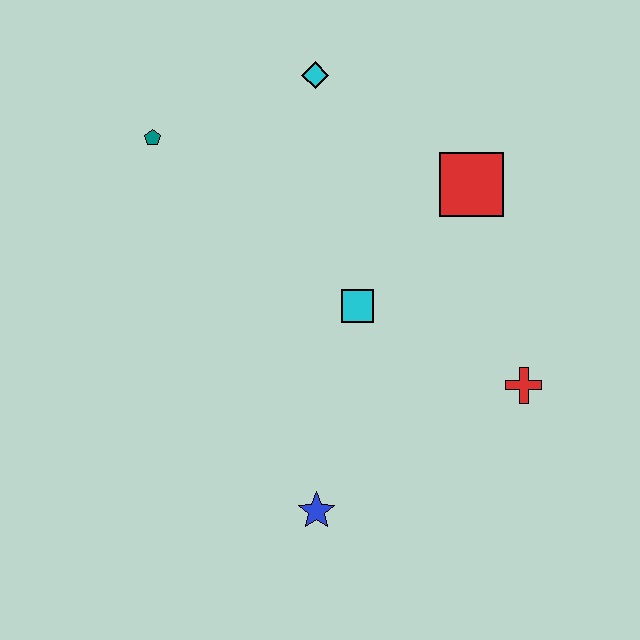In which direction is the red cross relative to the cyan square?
The red cross is to the right of the cyan square.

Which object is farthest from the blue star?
The cyan diamond is farthest from the blue star.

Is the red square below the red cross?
No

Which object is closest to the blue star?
The cyan square is closest to the blue star.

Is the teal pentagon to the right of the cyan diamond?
No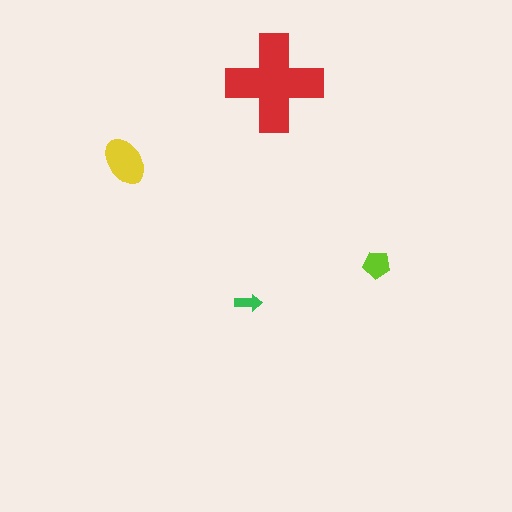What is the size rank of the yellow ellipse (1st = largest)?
2nd.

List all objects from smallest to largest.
The green arrow, the lime pentagon, the yellow ellipse, the red cross.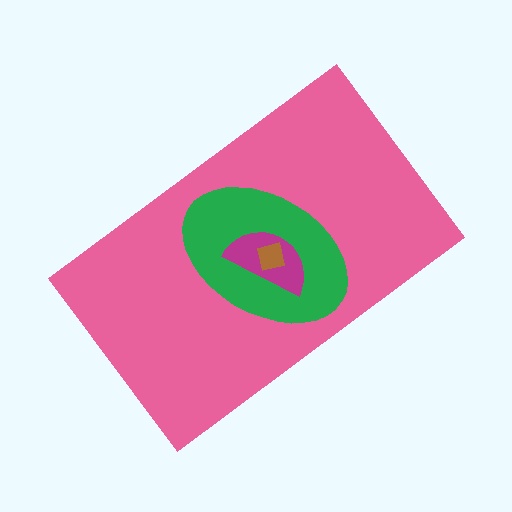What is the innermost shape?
The brown square.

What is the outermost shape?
The pink rectangle.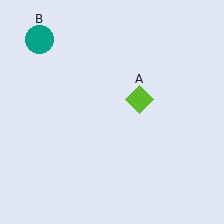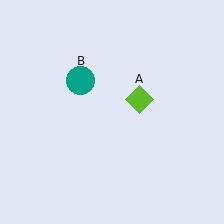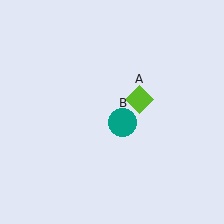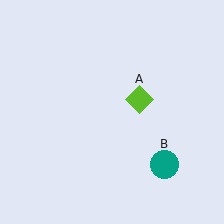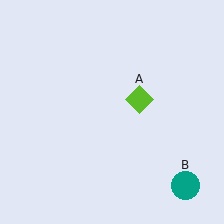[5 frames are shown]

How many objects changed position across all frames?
1 object changed position: teal circle (object B).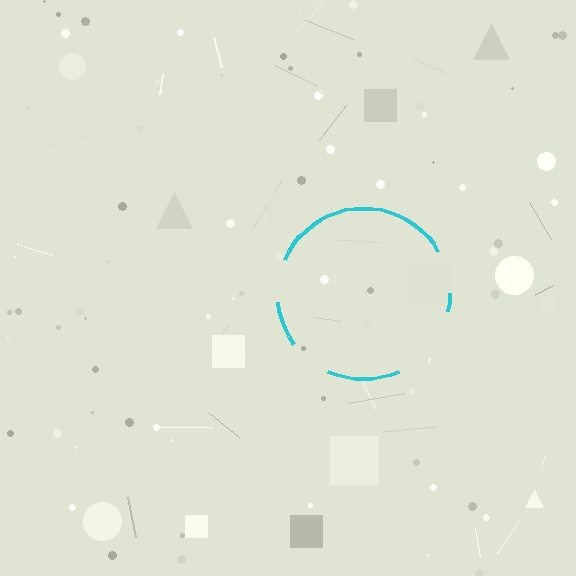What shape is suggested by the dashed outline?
The dashed outline suggests a circle.